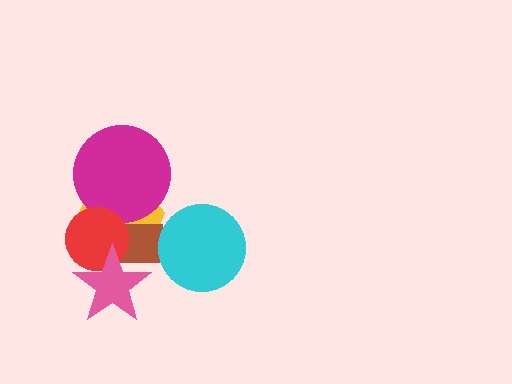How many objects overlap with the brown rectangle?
4 objects overlap with the brown rectangle.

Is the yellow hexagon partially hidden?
Yes, it is partially covered by another shape.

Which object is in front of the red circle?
The pink star is in front of the red circle.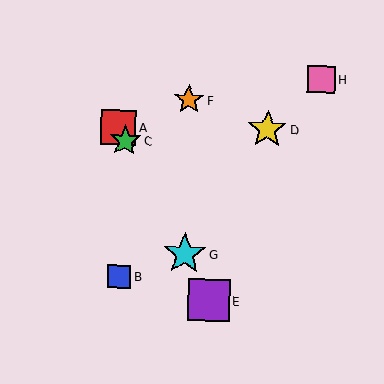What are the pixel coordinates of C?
Object C is at (125, 141).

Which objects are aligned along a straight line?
Objects A, C, E, G are aligned along a straight line.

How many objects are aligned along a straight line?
4 objects (A, C, E, G) are aligned along a straight line.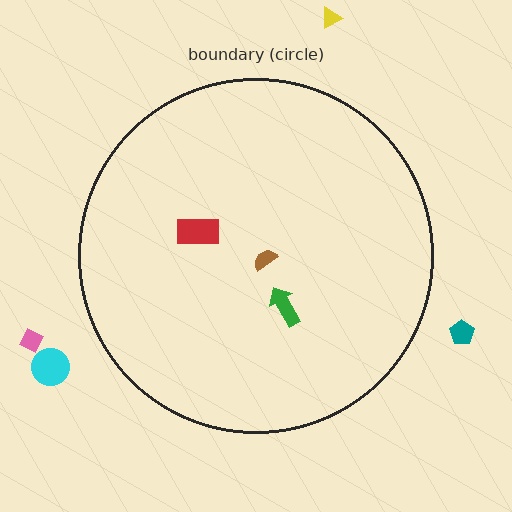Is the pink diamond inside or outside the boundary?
Outside.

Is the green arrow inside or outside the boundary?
Inside.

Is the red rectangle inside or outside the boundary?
Inside.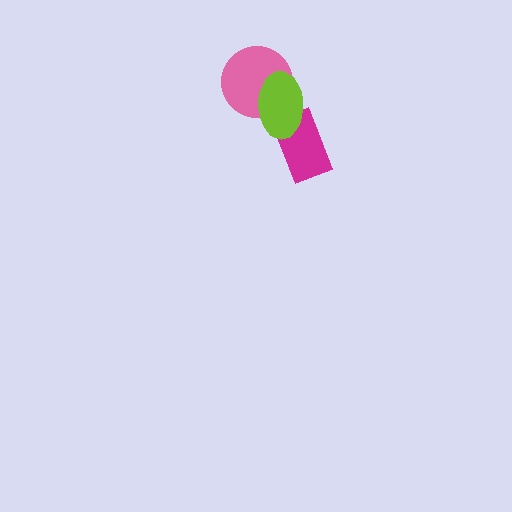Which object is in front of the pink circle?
The lime ellipse is in front of the pink circle.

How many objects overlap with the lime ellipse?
2 objects overlap with the lime ellipse.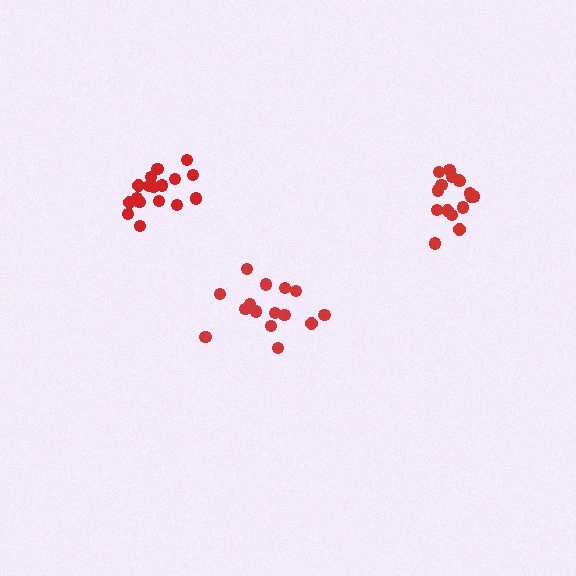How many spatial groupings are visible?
There are 3 spatial groupings.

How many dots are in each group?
Group 1: 17 dots, Group 2: 15 dots, Group 3: 18 dots (50 total).